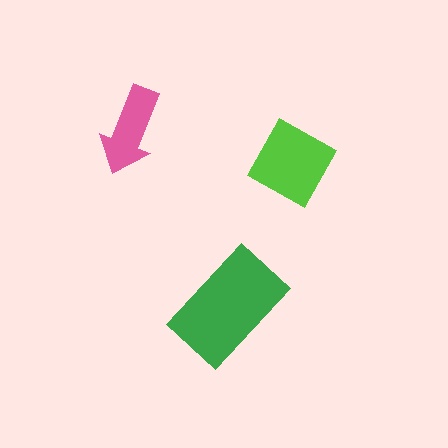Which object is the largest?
The green rectangle.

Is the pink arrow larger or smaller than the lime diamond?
Smaller.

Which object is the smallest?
The pink arrow.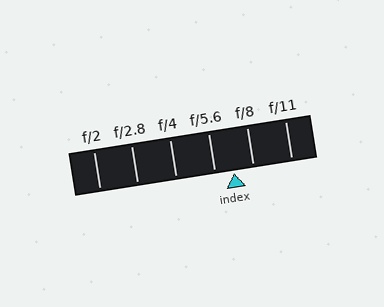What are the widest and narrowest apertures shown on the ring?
The widest aperture shown is f/2 and the narrowest is f/11.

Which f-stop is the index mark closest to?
The index mark is closest to f/5.6.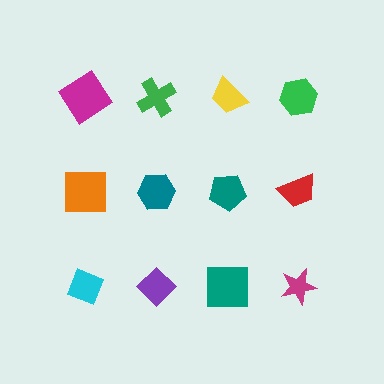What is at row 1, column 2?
A green cross.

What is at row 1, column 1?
A magenta diamond.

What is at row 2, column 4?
A red trapezoid.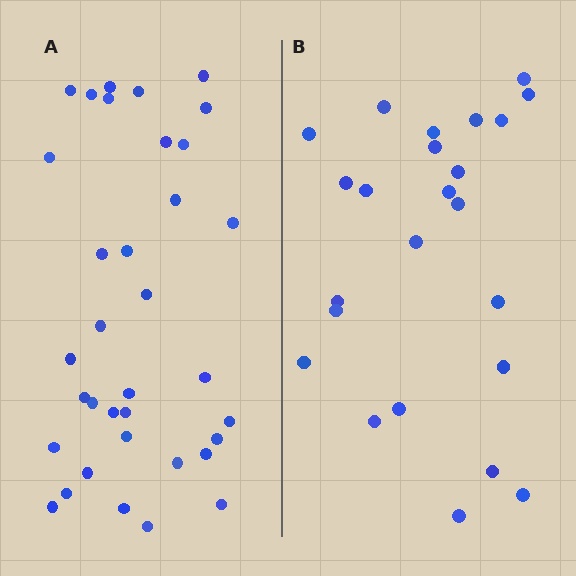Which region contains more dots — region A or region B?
Region A (the left region) has more dots.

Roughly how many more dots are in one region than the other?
Region A has roughly 12 or so more dots than region B.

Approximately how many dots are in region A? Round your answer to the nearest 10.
About 40 dots. (The exact count is 35, which rounds to 40.)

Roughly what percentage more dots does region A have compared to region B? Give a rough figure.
About 45% more.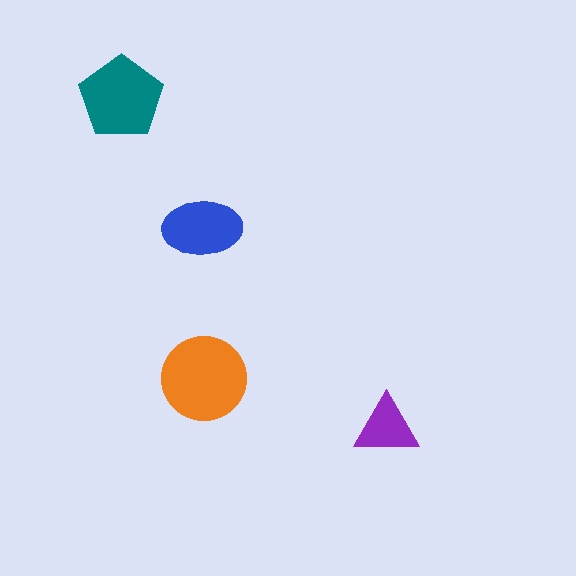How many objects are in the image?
There are 4 objects in the image.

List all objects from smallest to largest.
The purple triangle, the blue ellipse, the teal pentagon, the orange circle.